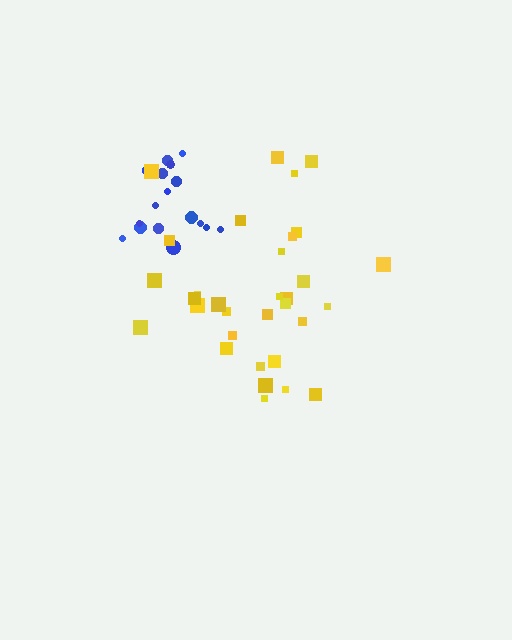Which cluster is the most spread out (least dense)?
Yellow.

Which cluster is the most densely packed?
Blue.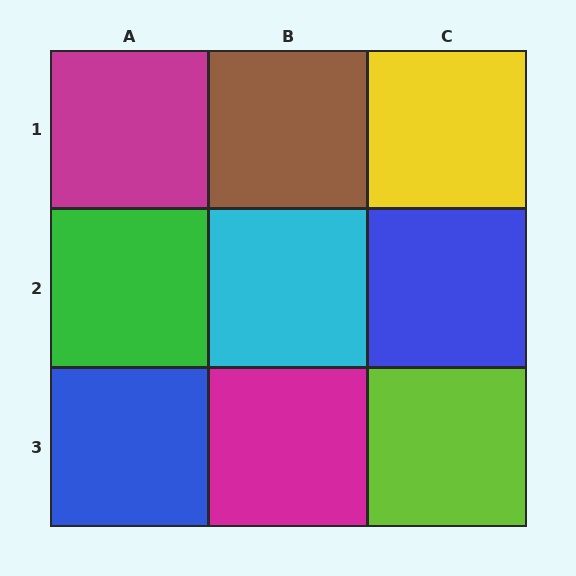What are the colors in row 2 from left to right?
Green, cyan, blue.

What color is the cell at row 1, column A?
Magenta.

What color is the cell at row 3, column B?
Magenta.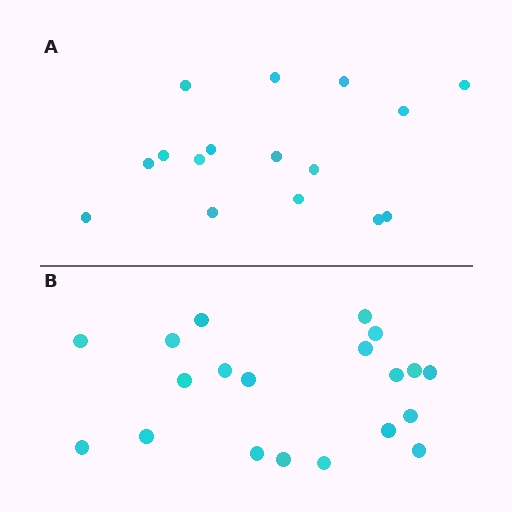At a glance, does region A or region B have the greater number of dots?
Region B (the bottom region) has more dots.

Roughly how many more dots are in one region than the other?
Region B has about 4 more dots than region A.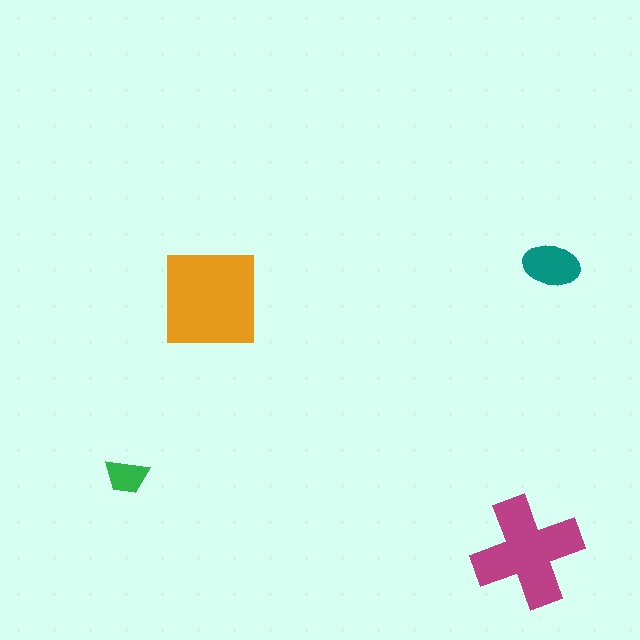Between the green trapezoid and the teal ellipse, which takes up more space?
The teal ellipse.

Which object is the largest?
The orange square.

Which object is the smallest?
The green trapezoid.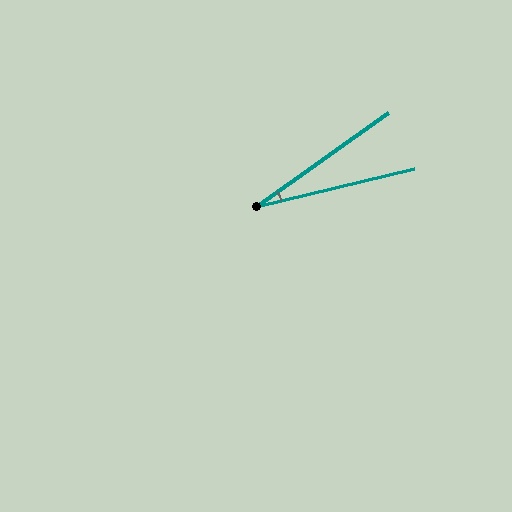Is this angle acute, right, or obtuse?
It is acute.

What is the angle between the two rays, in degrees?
Approximately 22 degrees.